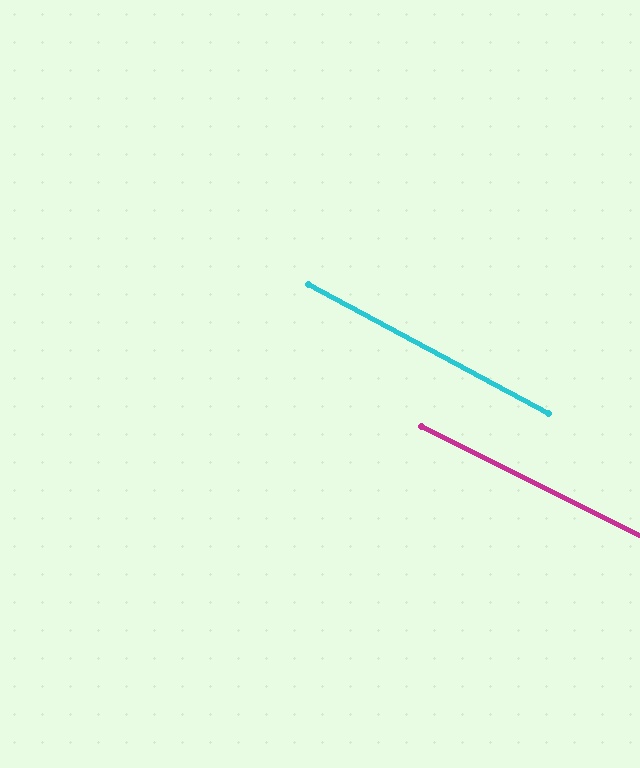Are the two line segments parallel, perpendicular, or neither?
Parallel — their directions differ by only 1.8°.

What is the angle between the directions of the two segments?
Approximately 2 degrees.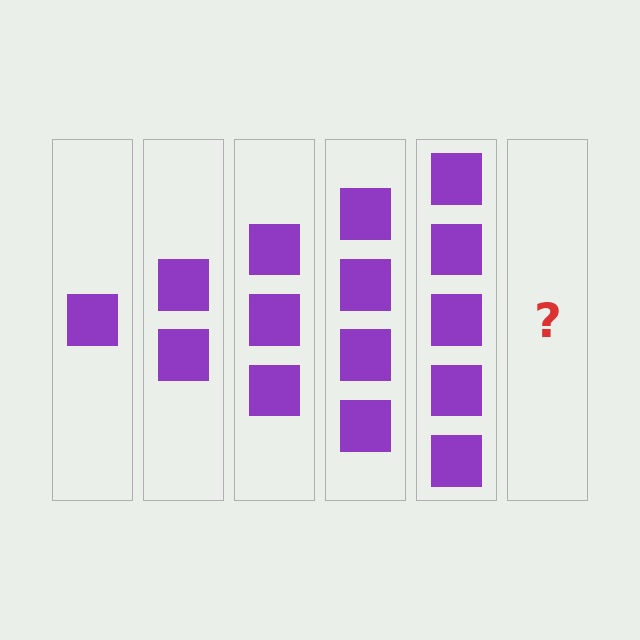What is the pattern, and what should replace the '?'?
The pattern is that each step adds one more square. The '?' should be 6 squares.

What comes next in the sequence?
The next element should be 6 squares.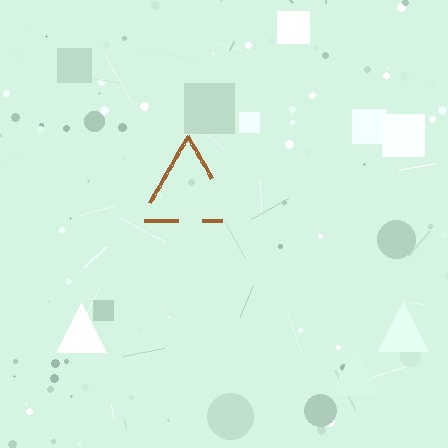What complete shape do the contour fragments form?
The contour fragments form a triangle.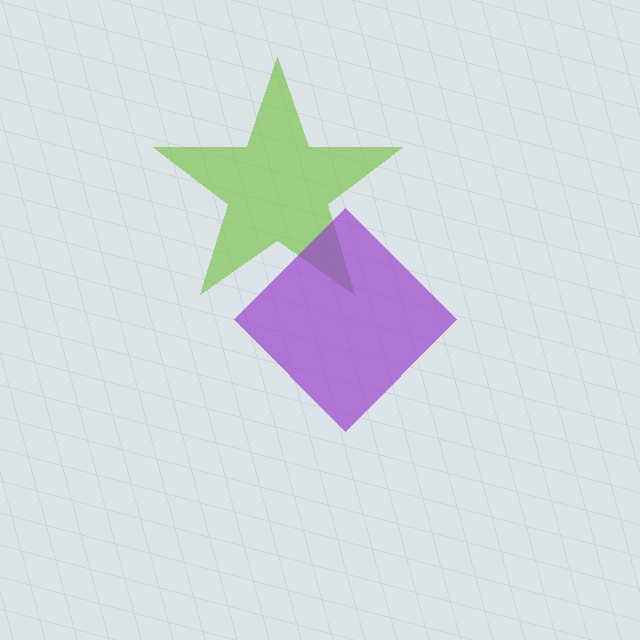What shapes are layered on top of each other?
The layered shapes are: a lime star, a purple diamond.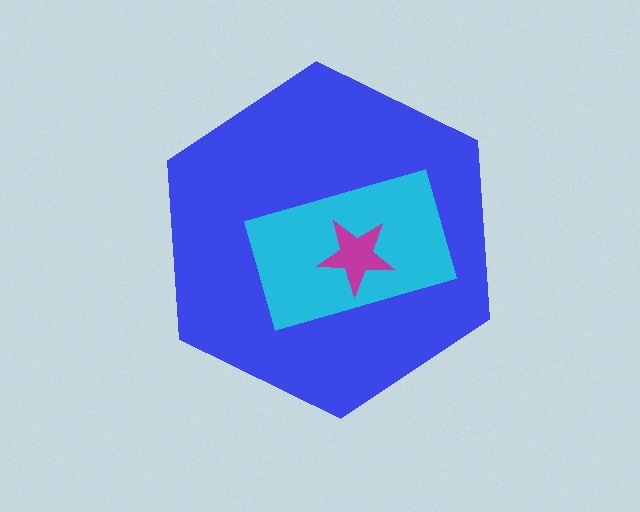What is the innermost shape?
The magenta star.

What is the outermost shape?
The blue hexagon.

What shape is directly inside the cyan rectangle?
The magenta star.